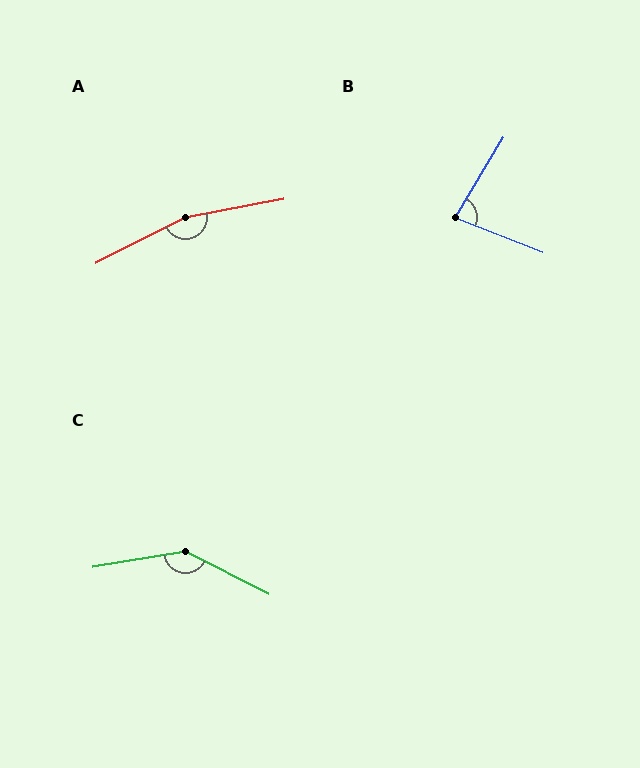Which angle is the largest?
A, at approximately 164 degrees.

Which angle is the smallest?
B, at approximately 81 degrees.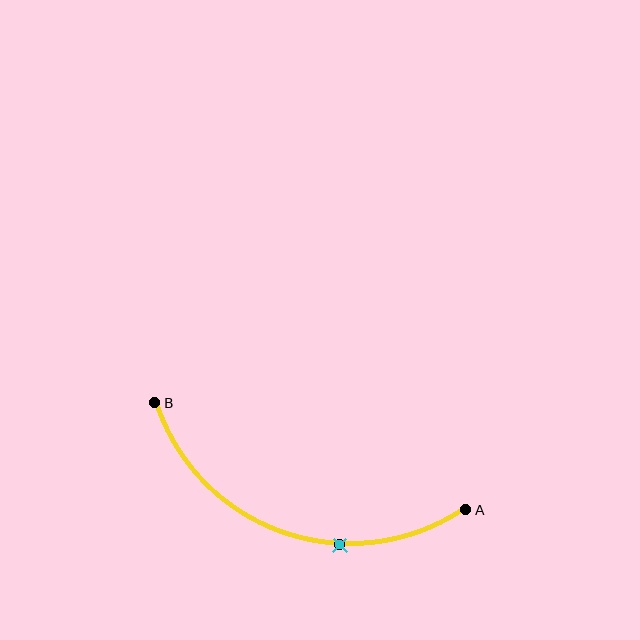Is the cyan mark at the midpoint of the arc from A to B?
No. The cyan mark lies on the arc but is closer to endpoint A. The arc midpoint would be at the point on the curve equidistant along the arc from both A and B.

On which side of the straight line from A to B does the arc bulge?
The arc bulges below the straight line connecting A and B.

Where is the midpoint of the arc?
The arc midpoint is the point on the curve farthest from the straight line joining A and B. It sits below that line.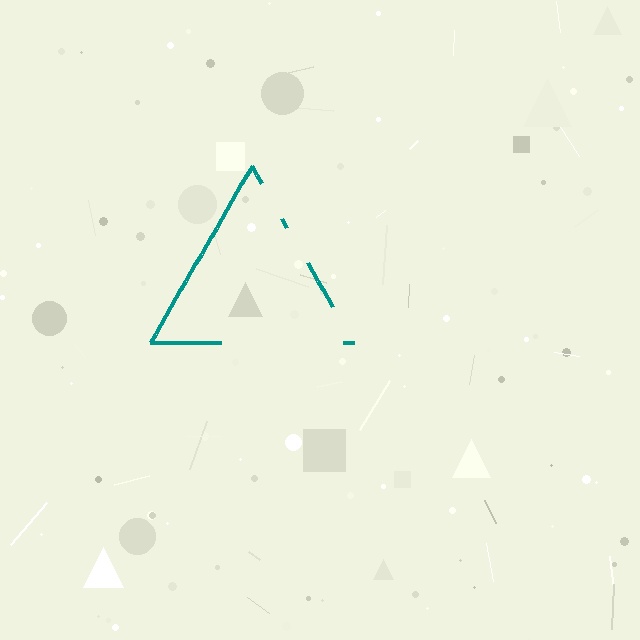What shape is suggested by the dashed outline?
The dashed outline suggests a triangle.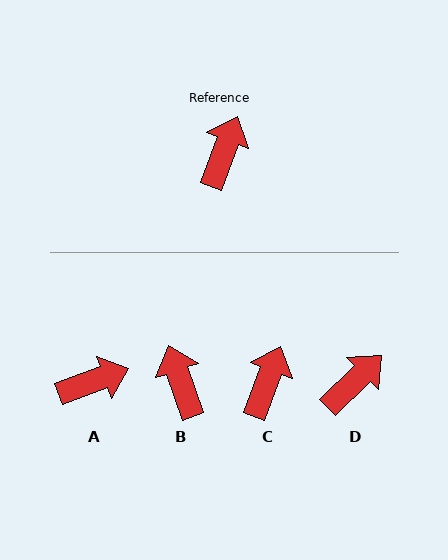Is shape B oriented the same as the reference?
No, it is off by about 39 degrees.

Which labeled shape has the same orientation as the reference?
C.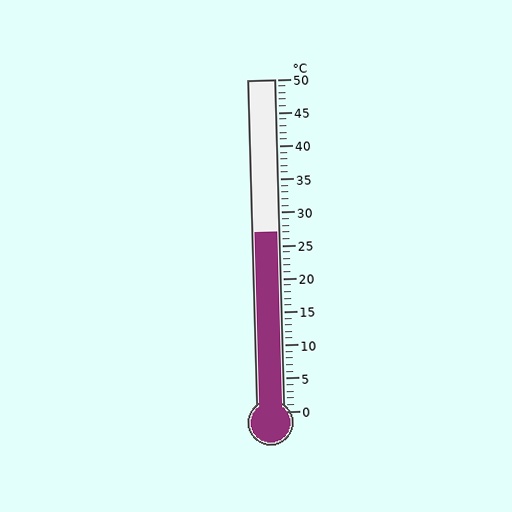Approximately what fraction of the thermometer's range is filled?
The thermometer is filled to approximately 55% of its range.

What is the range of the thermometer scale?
The thermometer scale ranges from 0°C to 50°C.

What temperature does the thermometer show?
The thermometer shows approximately 27°C.